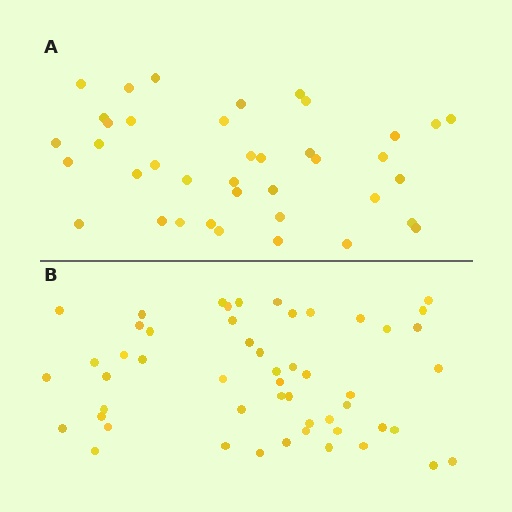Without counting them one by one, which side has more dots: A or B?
Region B (the bottom region) has more dots.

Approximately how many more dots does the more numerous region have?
Region B has approximately 15 more dots than region A.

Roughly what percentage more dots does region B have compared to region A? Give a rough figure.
About 35% more.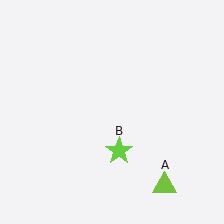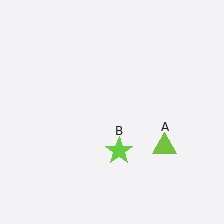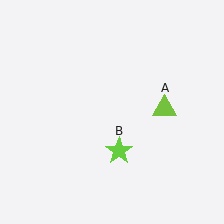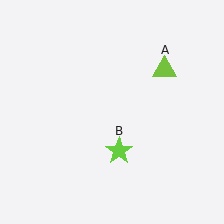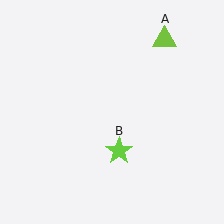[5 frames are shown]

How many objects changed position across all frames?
1 object changed position: lime triangle (object A).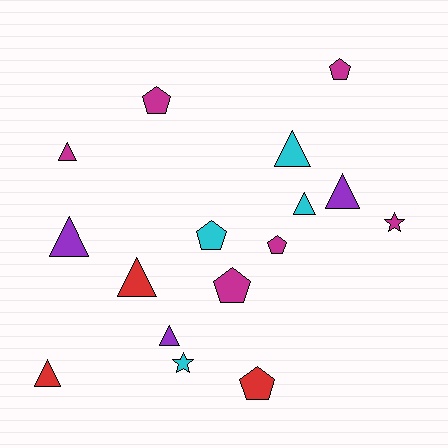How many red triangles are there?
There are 2 red triangles.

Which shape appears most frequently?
Triangle, with 8 objects.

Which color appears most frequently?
Magenta, with 6 objects.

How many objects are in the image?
There are 16 objects.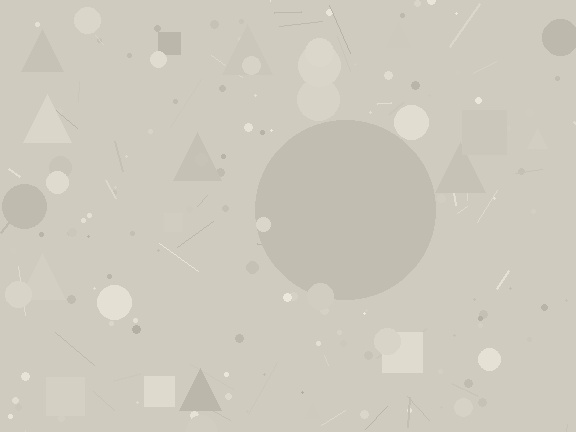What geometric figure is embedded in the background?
A circle is embedded in the background.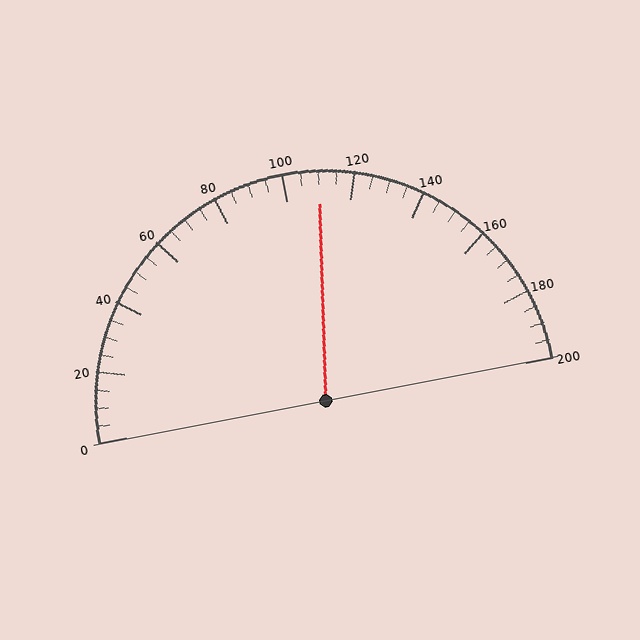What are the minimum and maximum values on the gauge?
The gauge ranges from 0 to 200.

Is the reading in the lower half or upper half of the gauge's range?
The reading is in the upper half of the range (0 to 200).